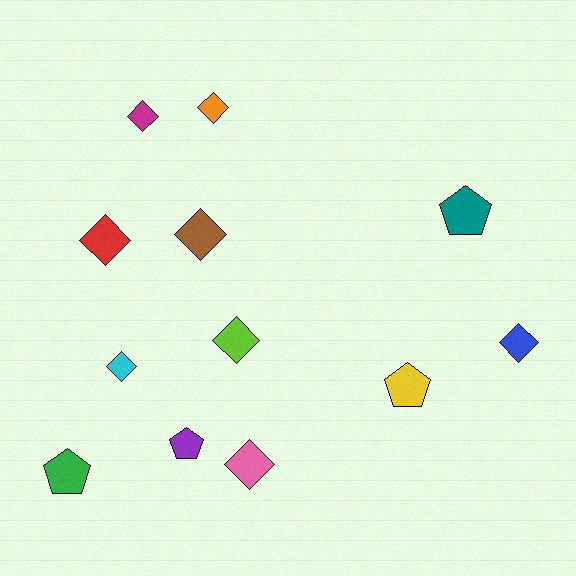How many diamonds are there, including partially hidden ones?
There are 8 diamonds.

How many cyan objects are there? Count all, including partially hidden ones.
There is 1 cyan object.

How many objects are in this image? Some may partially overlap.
There are 12 objects.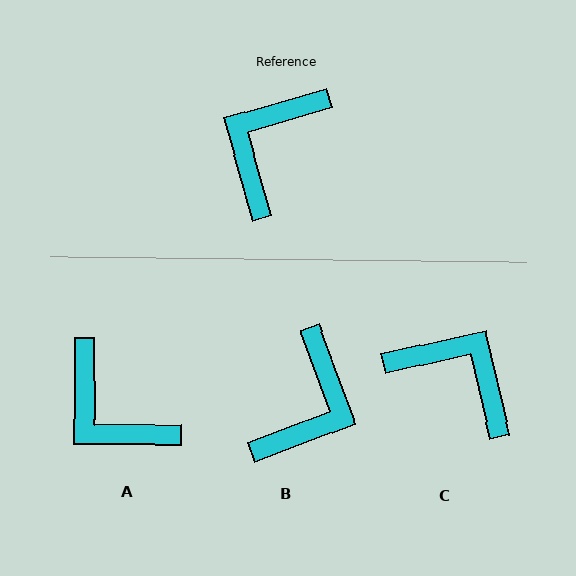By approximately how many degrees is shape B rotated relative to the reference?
Approximately 175 degrees clockwise.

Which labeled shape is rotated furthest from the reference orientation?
B, about 175 degrees away.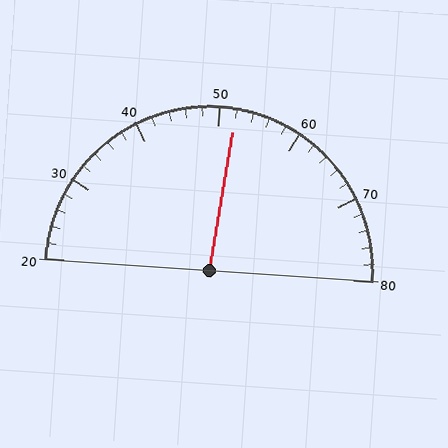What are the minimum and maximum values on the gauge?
The gauge ranges from 20 to 80.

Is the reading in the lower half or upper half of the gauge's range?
The reading is in the upper half of the range (20 to 80).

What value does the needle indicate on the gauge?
The needle indicates approximately 52.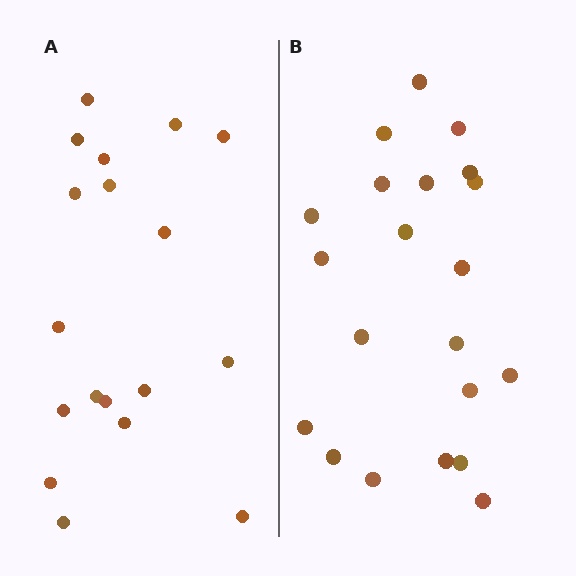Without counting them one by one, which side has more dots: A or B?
Region B (the right region) has more dots.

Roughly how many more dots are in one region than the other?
Region B has just a few more — roughly 2 or 3 more dots than region A.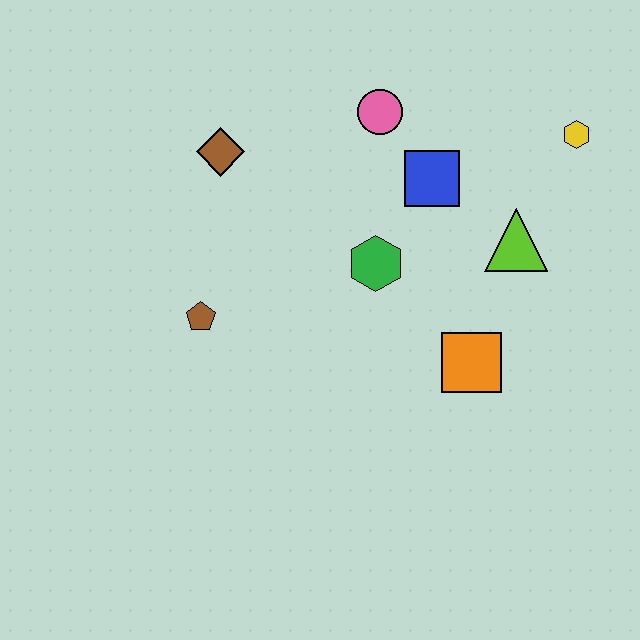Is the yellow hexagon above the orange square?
Yes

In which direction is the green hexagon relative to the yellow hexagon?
The green hexagon is to the left of the yellow hexagon.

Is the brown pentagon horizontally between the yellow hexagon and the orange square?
No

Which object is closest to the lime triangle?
The blue square is closest to the lime triangle.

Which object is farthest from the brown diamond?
The yellow hexagon is farthest from the brown diamond.